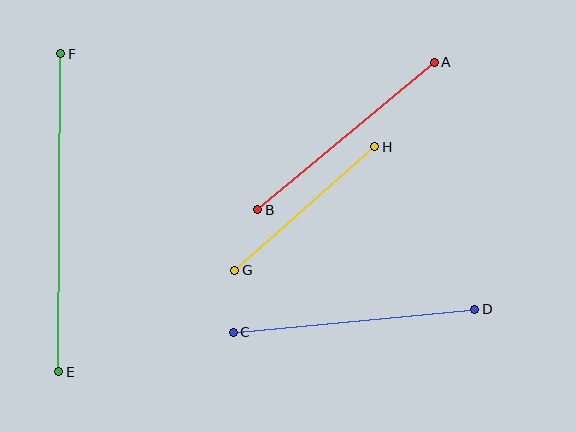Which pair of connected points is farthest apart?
Points E and F are farthest apart.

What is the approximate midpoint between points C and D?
The midpoint is at approximately (354, 321) pixels.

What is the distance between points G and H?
The distance is approximately 187 pixels.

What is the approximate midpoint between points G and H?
The midpoint is at approximately (305, 208) pixels.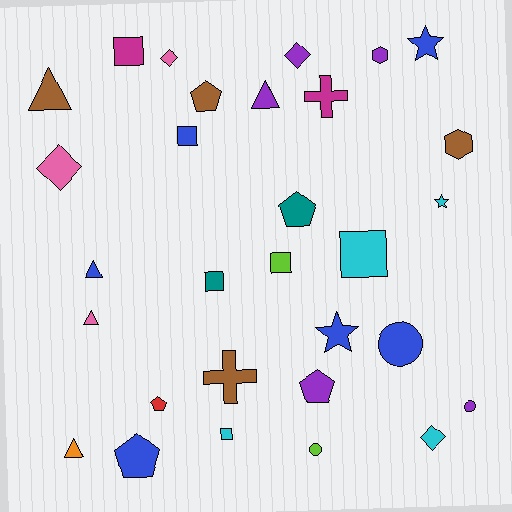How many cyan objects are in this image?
There are 4 cyan objects.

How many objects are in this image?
There are 30 objects.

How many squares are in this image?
There are 6 squares.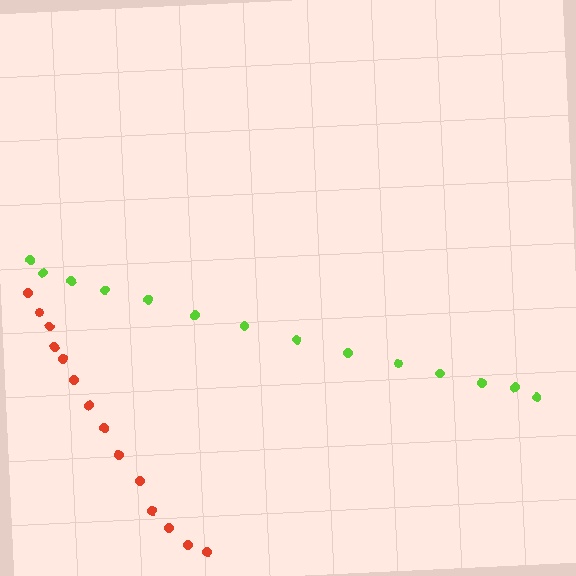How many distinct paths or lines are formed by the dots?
There are 2 distinct paths.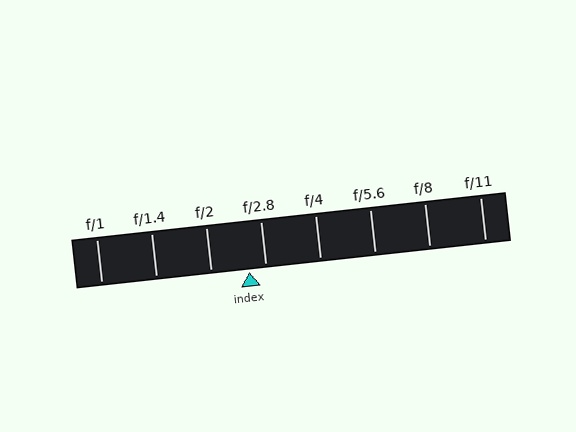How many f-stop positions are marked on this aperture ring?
There are 8 f-stop positions marked.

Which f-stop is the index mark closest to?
The index mark is closest to f/2.8.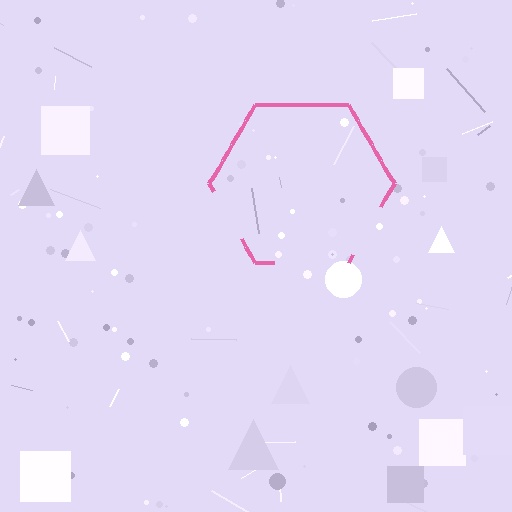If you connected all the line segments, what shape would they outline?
They would outline a hexagon.